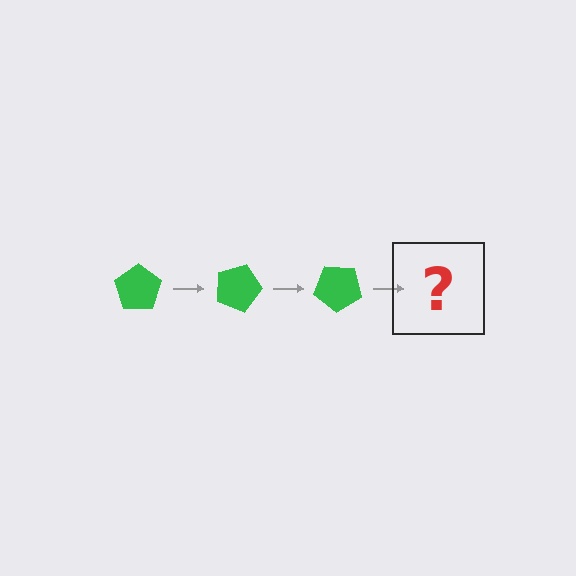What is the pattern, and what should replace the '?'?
The pattern is that the pentagon rotates 20 degrees each step. The '?' should be a green pentagon rotated 60 degrees.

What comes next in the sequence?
The next element should be a green pentagon rotated 60 degrees.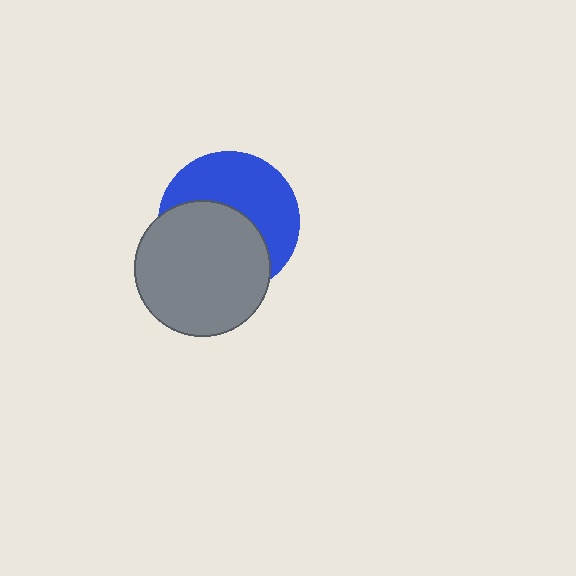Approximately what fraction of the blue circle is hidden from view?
Roughly 51% of the blue circle is hidden behind the gray circle.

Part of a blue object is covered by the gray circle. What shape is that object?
It is a circle.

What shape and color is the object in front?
The object in front is a gray circle.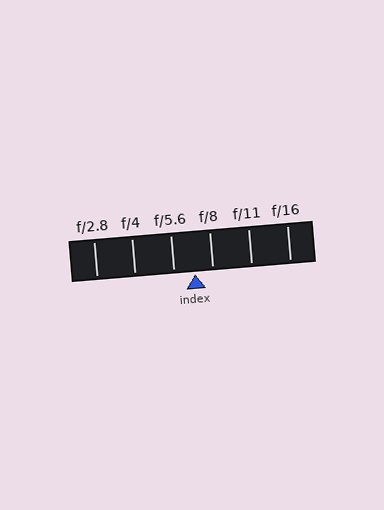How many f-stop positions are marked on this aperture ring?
There are 6 f-stop positions marked.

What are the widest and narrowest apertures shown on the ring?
The widest aperture shown is f/2.8 and the narrowest is f/16.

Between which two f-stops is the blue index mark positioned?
The index mark is between f/5.6 and f/8.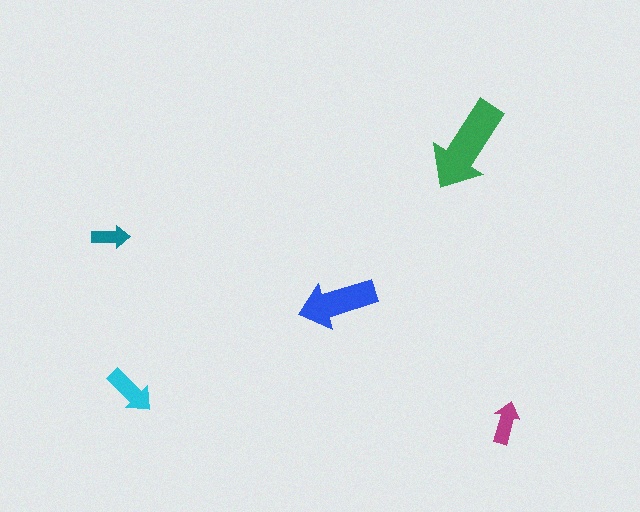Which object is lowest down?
The magenta arrow is bottommost.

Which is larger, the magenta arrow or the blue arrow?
The blue one.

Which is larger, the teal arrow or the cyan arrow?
The cyan one.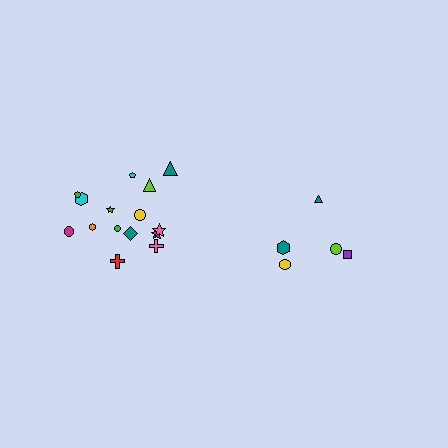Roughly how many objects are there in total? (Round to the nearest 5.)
Roughly 20 objects in total.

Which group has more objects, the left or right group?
The left group.